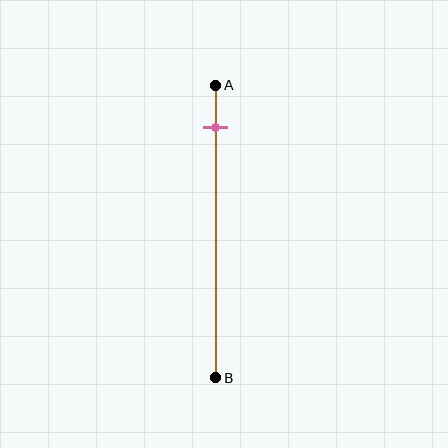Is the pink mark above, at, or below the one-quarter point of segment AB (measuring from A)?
The pink mark is above the one-quarter point of segment AB.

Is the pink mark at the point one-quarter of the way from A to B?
No, the mark is at about 15% from A, not at the 25% one-quarter point.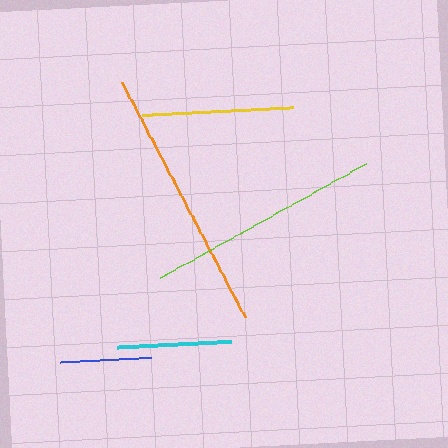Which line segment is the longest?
The orange line is the longest at approximately 265 pixels.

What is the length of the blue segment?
The blue segment is approximately 91 pixels long.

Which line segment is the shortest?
The blue line is the shortest at approximately 91 pixels.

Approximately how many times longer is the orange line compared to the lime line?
The orange line is approximately 1.1 times the length of the lime line.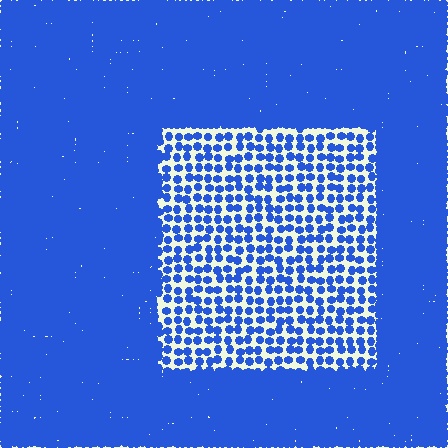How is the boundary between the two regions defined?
The boundary is defined by a change in element density (approximately 3.1x ratio). All elements are the same color, size, and shape.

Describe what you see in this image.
The image contains small blue elements arranged at two different densities. A rectangle-shaped region is visible where the elements are less densely packed than the surrounding area.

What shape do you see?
I see a rectangle.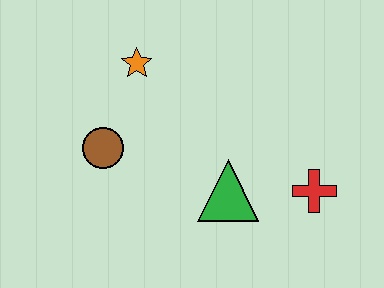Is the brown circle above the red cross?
Yes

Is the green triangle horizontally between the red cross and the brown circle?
Yes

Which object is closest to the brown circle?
The orange star is closest to the brown circle.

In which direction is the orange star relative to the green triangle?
The orange star is above the green triangle.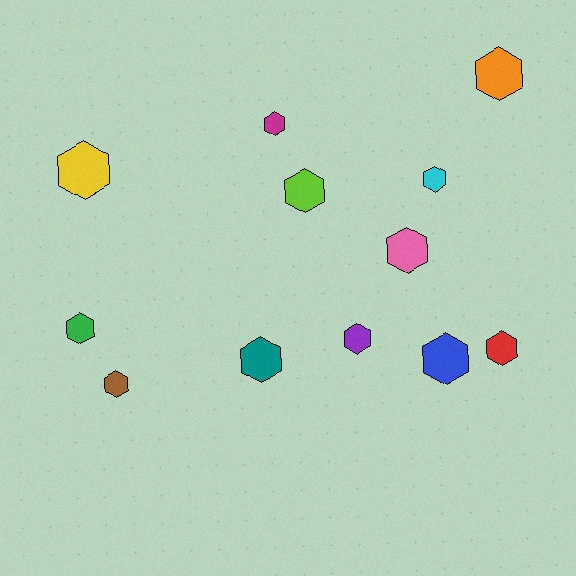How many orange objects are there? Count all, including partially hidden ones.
There is 1 orange object.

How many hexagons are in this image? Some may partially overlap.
There are 12 hexagons.